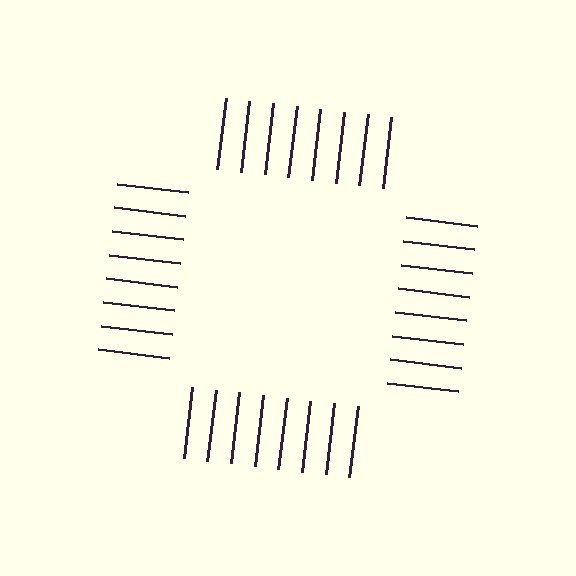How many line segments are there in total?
32 — 8 along each of the 4 edges.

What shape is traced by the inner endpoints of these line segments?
An illusory square — the line segments terminate on its edges but no continuous stroke is drawn.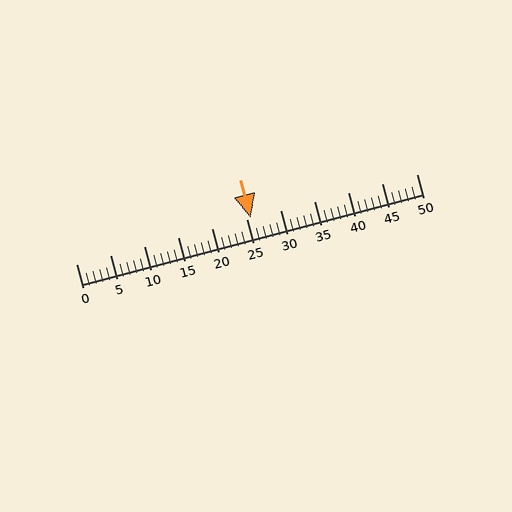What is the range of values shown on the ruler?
The ruler shows values from 0 to 50.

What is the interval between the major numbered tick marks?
The major tick marks are spaced 5 units apart.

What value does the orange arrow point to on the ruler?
The orange arrow points to approximately 26.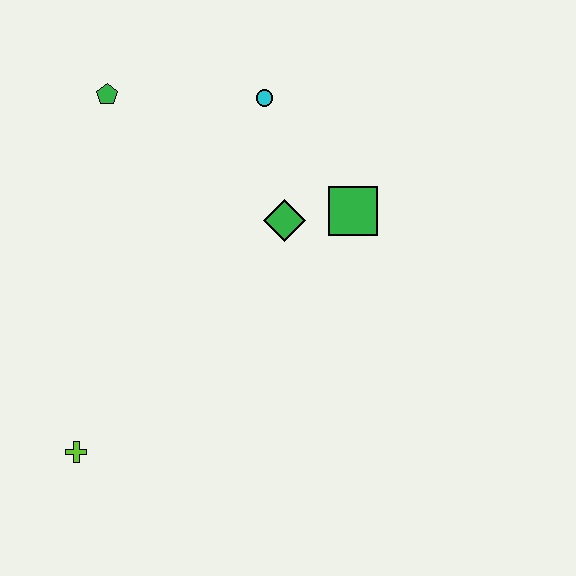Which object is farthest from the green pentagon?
The lime cross is farthest from the green pentagon.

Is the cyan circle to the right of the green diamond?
No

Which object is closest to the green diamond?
The green square is closest to the green diamond.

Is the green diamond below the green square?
Yes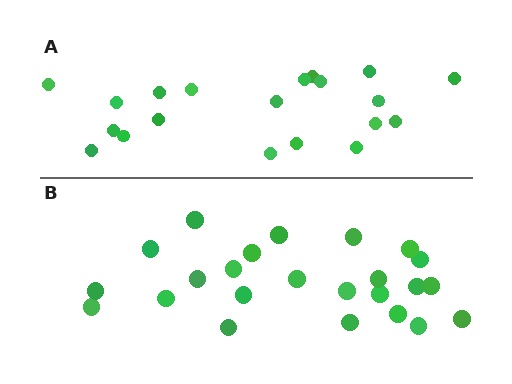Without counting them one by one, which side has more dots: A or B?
Region B (the bottom region) has more dots.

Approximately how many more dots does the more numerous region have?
Region B has about 4 more dots than region A.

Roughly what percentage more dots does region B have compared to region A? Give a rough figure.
About 20% more.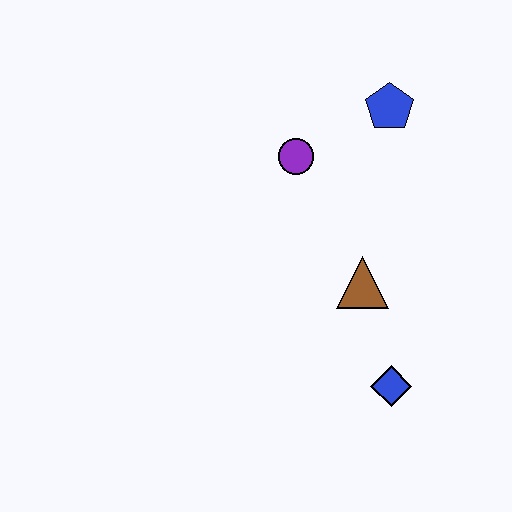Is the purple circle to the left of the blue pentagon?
Yes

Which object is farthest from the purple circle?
The blue diamond is farthest from the purple circle.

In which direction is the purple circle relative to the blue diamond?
The purple circle is above the blue diamond.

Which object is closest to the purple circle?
The blue pentagon is closest to the purple circle.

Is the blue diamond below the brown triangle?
Yes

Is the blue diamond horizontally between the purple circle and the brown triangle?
No